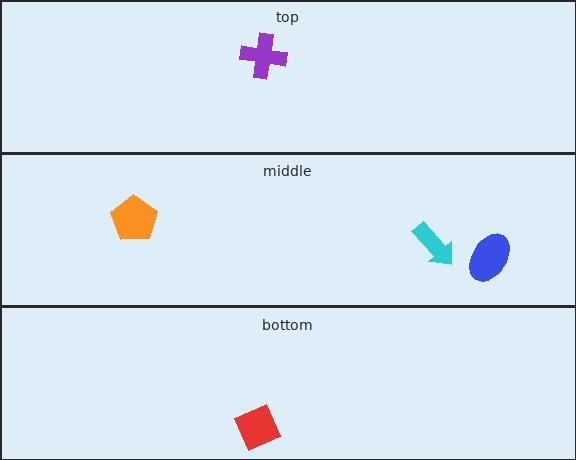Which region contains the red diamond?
The bottom region.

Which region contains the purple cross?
The top region.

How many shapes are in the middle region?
3.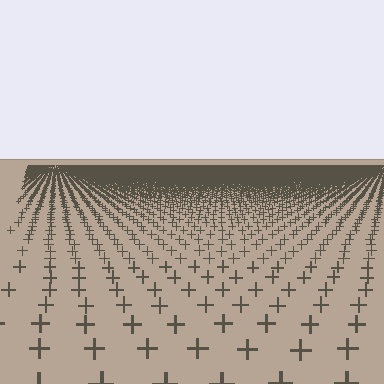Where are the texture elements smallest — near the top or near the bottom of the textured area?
Near the top.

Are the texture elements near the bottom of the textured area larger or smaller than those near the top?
Larger. Near the bottom, elements are closer to the viewer and appear at a bigger on-screen size.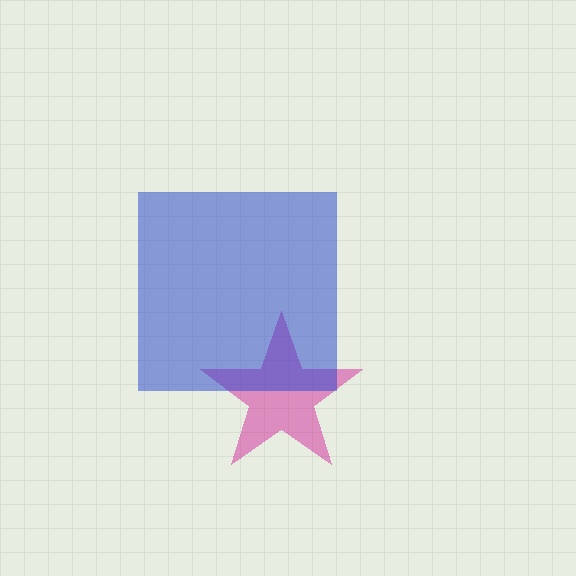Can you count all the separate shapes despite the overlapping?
Yes, there are 2 separate shapes.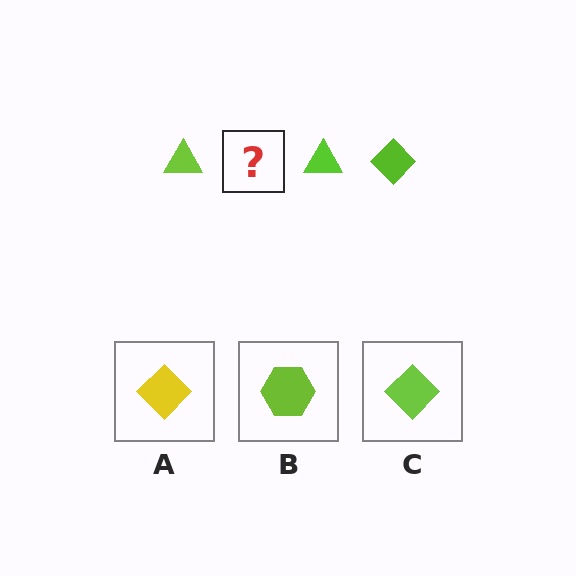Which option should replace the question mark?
Option C.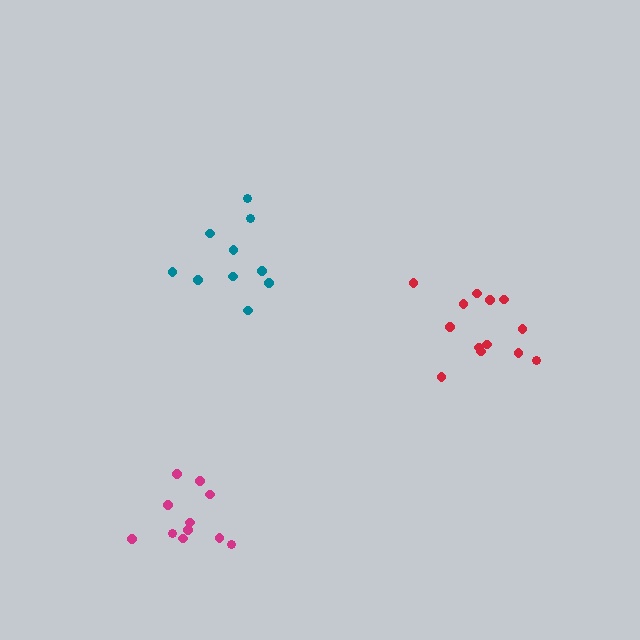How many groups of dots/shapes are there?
There are 3 groups.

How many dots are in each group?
Group 1: 13 dots, Group 2: 11 dots, Group 3: 10 dots (34 total).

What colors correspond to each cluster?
The clusters are colored: red, magenta, teal.